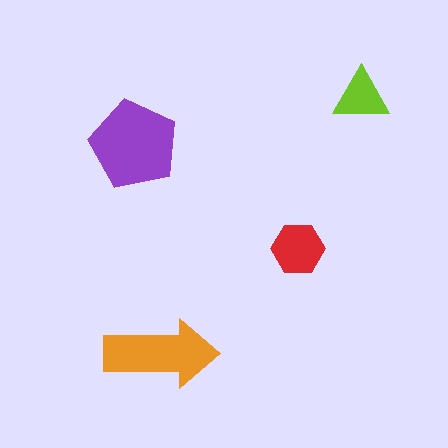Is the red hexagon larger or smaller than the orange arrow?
Smaller.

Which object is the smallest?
The lime triangle.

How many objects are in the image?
There are 4 objects in the image.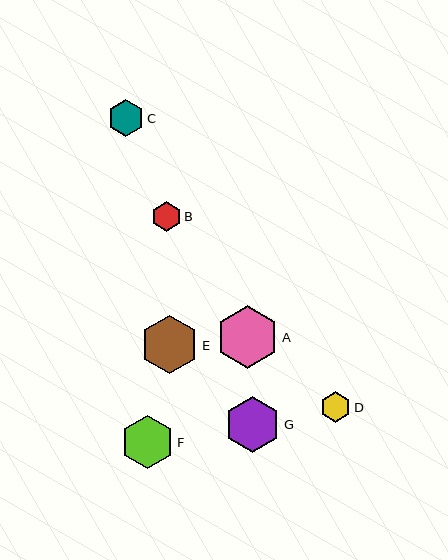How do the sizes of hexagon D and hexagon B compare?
Hexagon D and hexagon B are approximately the same size.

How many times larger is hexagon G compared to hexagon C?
Hexagon G is approximately 1.5 times the size of hexagon C.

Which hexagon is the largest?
Hexagon A is the largest with a size of approximately 63 pixels.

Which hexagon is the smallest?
Hexagon B is the smallest with a size of approximately 29 pixels.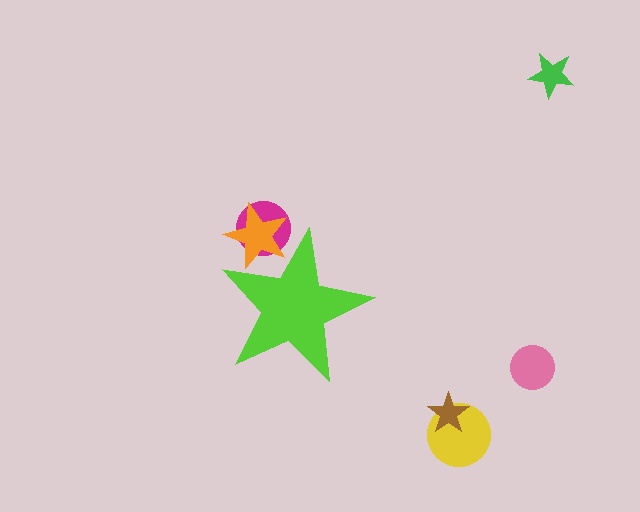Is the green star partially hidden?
No, the green star is fully visible.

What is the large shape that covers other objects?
A lime star.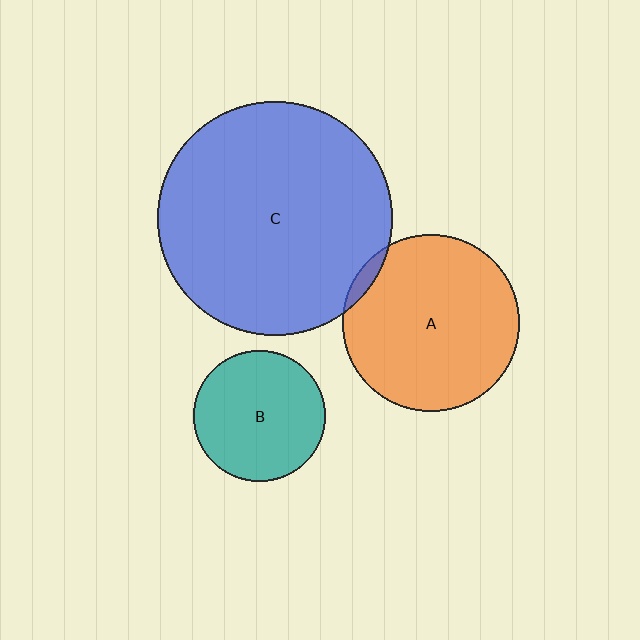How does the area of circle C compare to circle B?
Approximately 3.2 times.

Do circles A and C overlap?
Yes.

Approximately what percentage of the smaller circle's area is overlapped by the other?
Approximately 5%.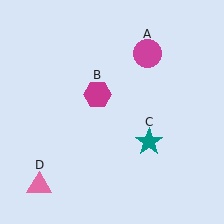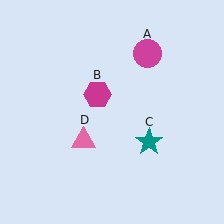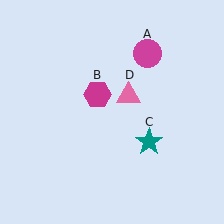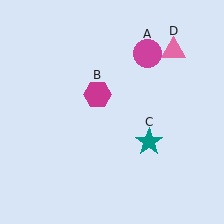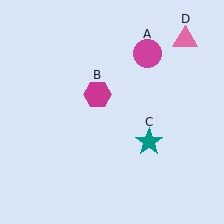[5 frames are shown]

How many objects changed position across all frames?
1 object changed position: pink triangle (object D).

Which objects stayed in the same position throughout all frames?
Magenta circle (object A) and magenta hexagon (object B) and teal star (object C) remained stationary.